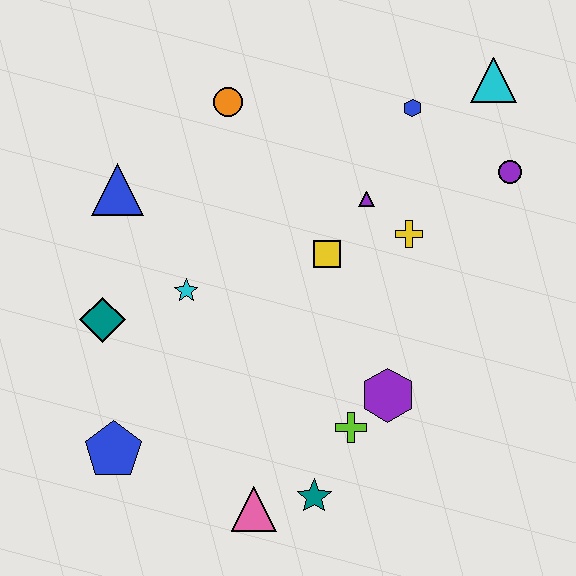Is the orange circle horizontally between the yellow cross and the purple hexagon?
No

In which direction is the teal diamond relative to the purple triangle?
The teal diamond is to the left of the purple triangle.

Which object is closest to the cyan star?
The teal diamond is closest to the cyan star.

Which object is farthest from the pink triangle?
The cyan triangle is farthest from the pink triangle.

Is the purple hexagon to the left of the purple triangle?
No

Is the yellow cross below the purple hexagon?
No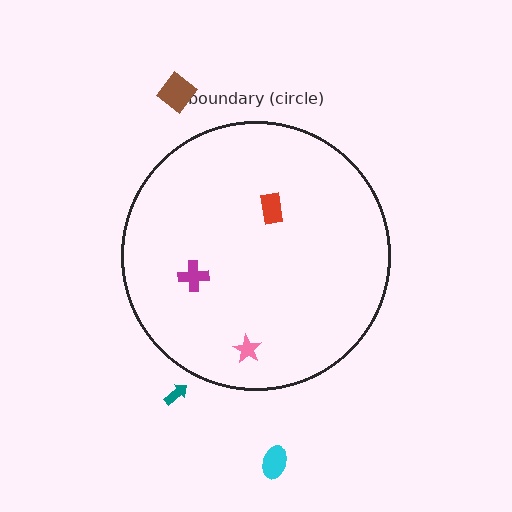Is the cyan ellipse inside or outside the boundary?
Outside.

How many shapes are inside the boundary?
3 inside, 3 outside.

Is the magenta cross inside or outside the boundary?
Inside.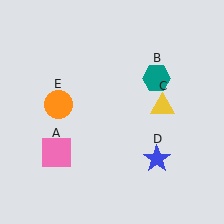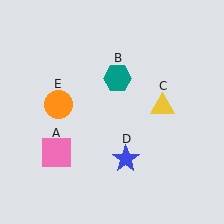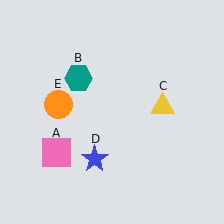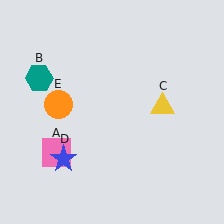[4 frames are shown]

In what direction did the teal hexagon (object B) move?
The teal hexagon (object B) moved left.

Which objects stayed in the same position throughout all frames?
Pink square (object A) and yellow triangle (object C) and orange circle (object E) remained stationary.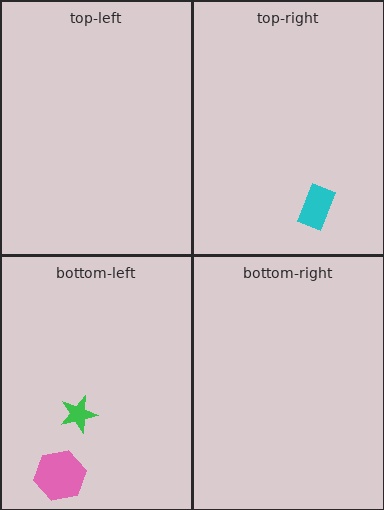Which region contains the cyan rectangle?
The top-right region.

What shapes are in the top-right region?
The cyan rectangle.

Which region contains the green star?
The bottom-left region.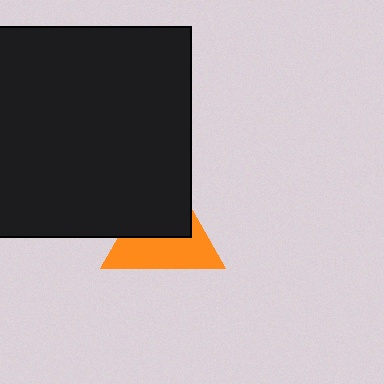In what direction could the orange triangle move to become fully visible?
The orange triangle could move toward the lower-right. That would shift it out from behind the black square entirely.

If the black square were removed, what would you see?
You would see the complete orange triangle.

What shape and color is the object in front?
The object in front is a black square.